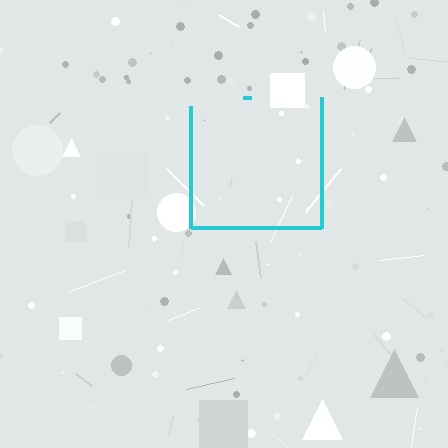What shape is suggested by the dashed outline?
The dashed outline suggests a square.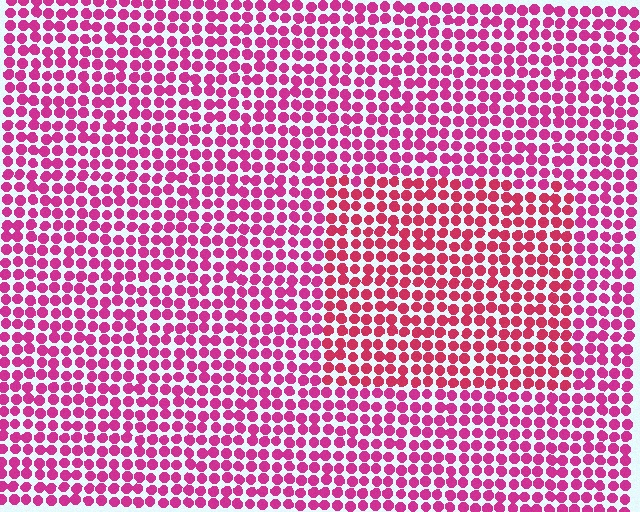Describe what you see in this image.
The image is filled with small magenta elements in a uniform arrangement. A rectangle-shaped region is visible where the elements are tinted to a slightly different hue, forming a subtle color boundary.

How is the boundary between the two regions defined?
The boundary is defined purely by a slight shift in hue (about 20 degrees). Spacing, size, and orientation are identical on both sides.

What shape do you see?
I see a rectangle.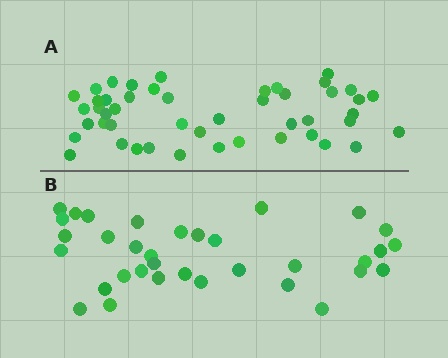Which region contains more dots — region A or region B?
Region A (the top region) has more dots.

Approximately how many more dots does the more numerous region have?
Region A has approximately 15 more dots than region B.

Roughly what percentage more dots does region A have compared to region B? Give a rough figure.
About 40% more.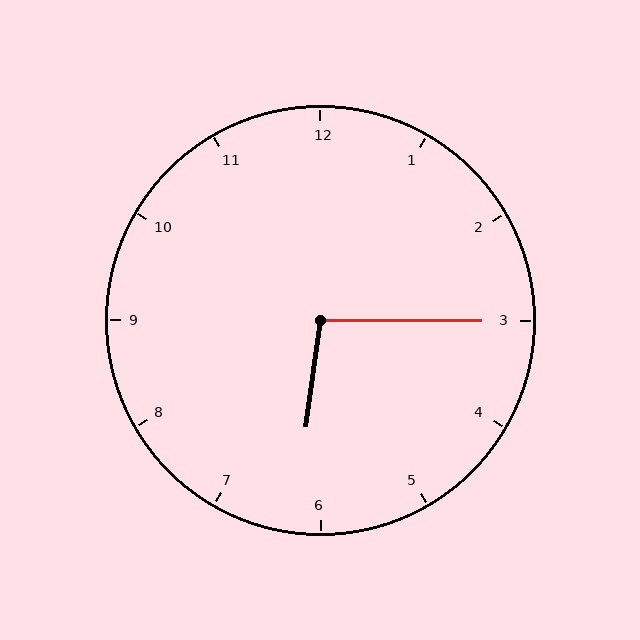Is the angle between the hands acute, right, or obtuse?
It is obtuse.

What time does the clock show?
6:15.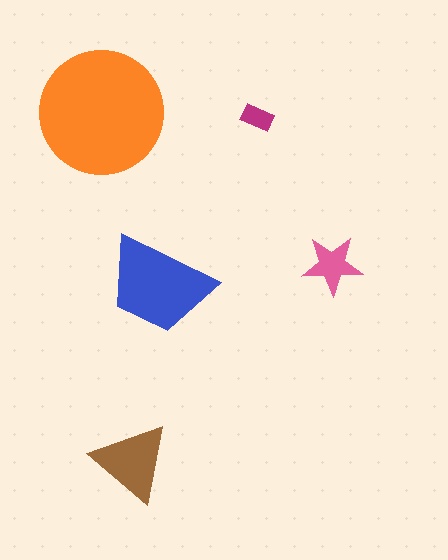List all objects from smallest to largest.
The magenta rectangle, the pink star, the brown triangle, the blue trapezoid, the orange circle.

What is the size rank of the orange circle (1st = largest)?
1st.